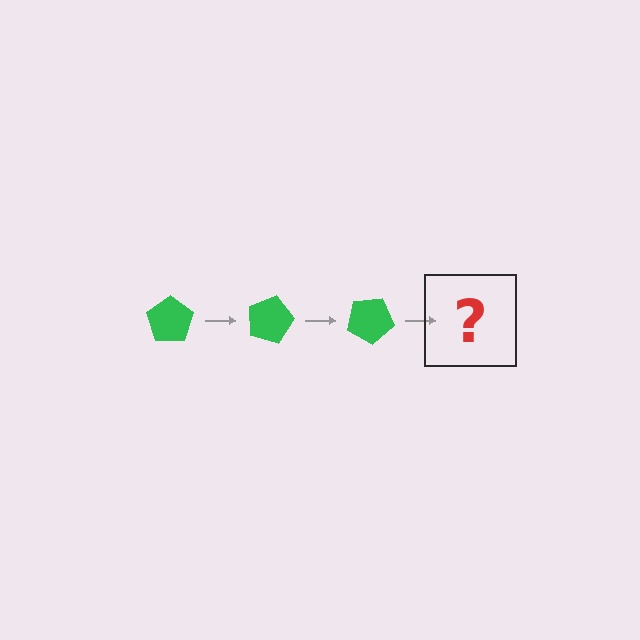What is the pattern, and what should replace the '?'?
The pattern is that the pentagon rotates 15 degrees each step. The '?' should be a green pentagon rotated 45 degrees.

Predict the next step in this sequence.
The next step is a green pentagon rotated 45 degrees.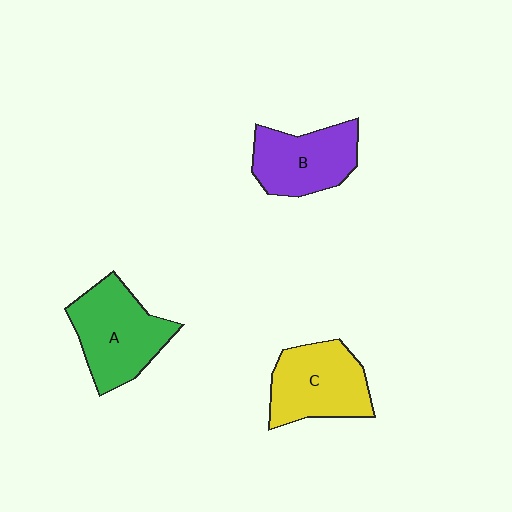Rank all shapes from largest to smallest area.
From largest to smallest: A (green), C (yellow), B (purple).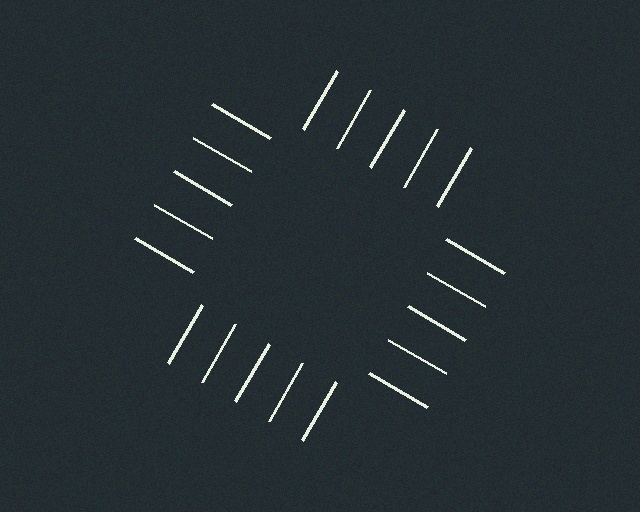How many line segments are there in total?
20 — 5 along each of the 4 edges.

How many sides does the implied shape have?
4 sides — the line-ends trace a square.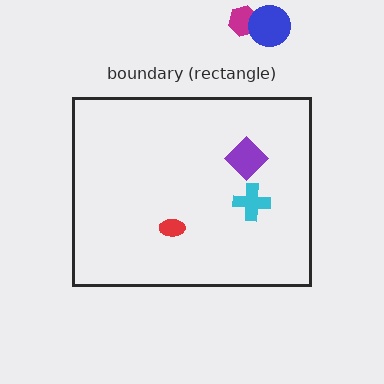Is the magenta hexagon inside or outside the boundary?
Outside.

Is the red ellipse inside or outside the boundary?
Inside.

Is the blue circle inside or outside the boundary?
Outside.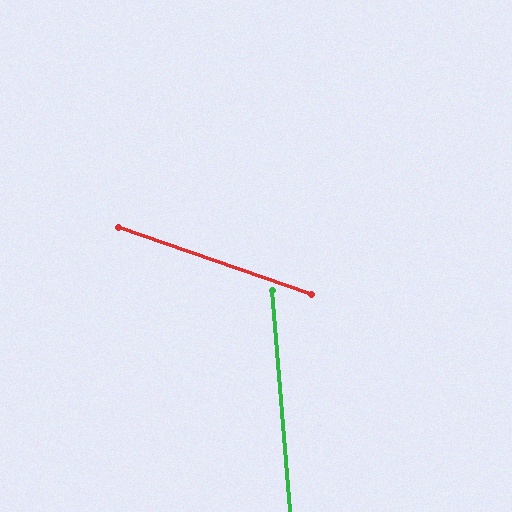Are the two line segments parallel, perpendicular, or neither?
Neither parallel nor perpendicular — they differ by about 66°.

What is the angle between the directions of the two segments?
Approximately 66 degrees.